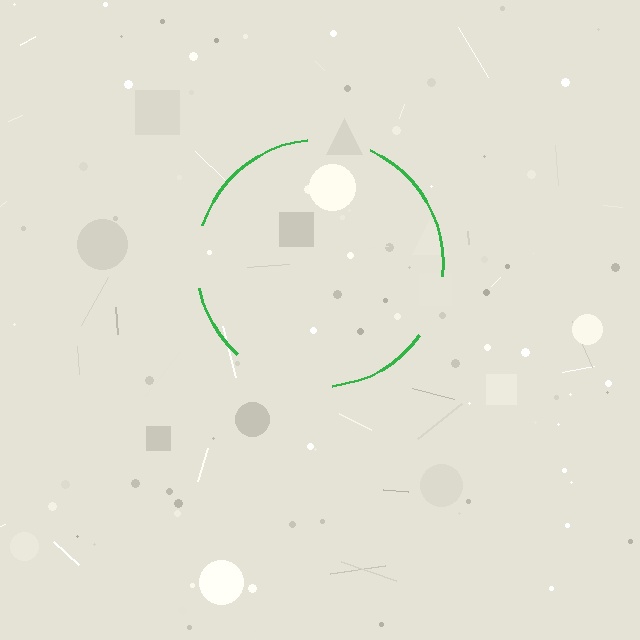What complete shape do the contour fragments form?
The contour fragments form a circle.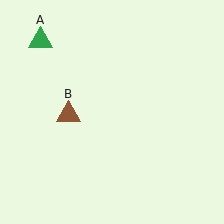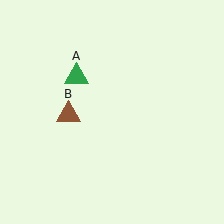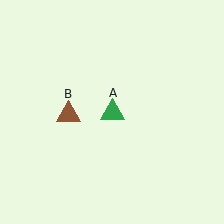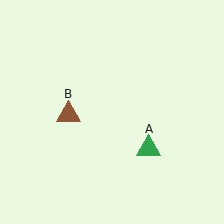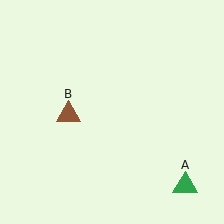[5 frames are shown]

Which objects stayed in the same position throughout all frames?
Brown triangle (object B) remained stationary.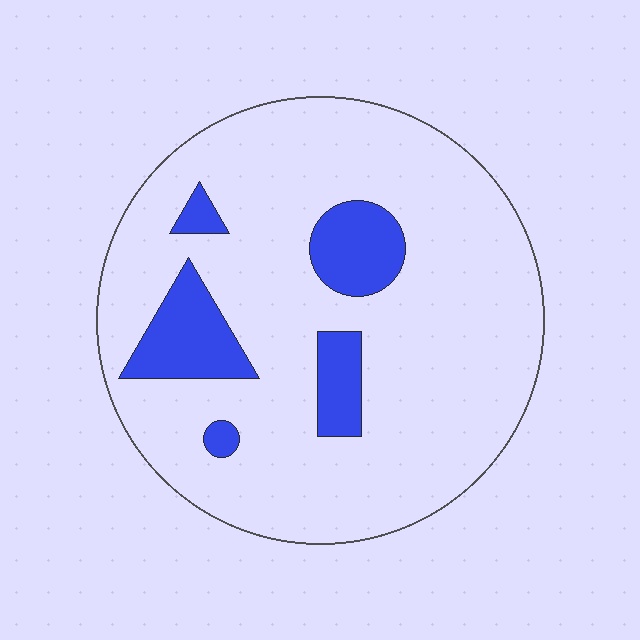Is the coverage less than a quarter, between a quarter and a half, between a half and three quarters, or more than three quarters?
Less than a quarter.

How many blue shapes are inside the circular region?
5.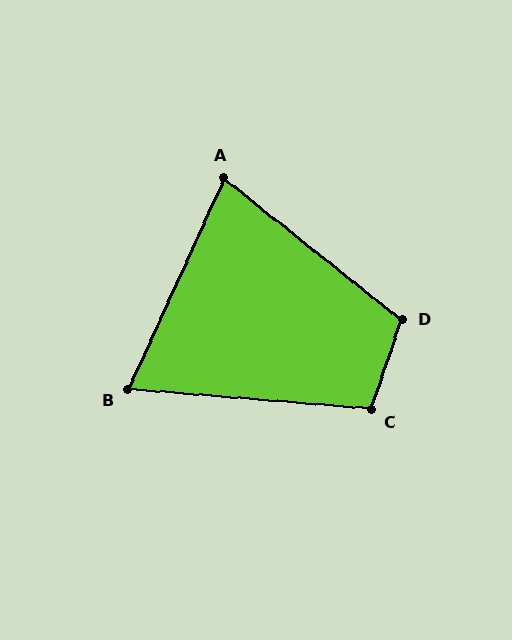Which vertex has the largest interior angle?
D, at approximately 110 degrees.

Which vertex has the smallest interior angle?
B, at approximately 70 degrees.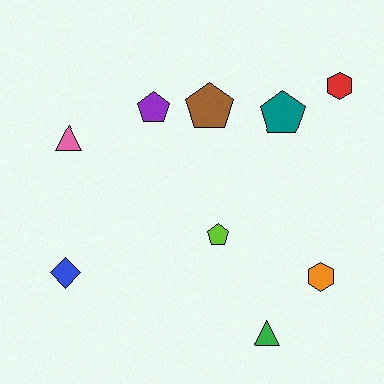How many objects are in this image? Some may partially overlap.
There are 9 objects.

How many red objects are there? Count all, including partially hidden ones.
There is 1 red object.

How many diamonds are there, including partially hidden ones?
There is 1 diamond.